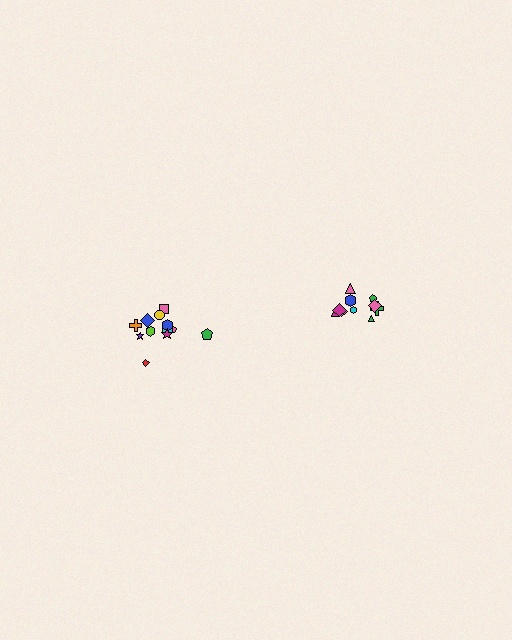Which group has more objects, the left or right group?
The left group.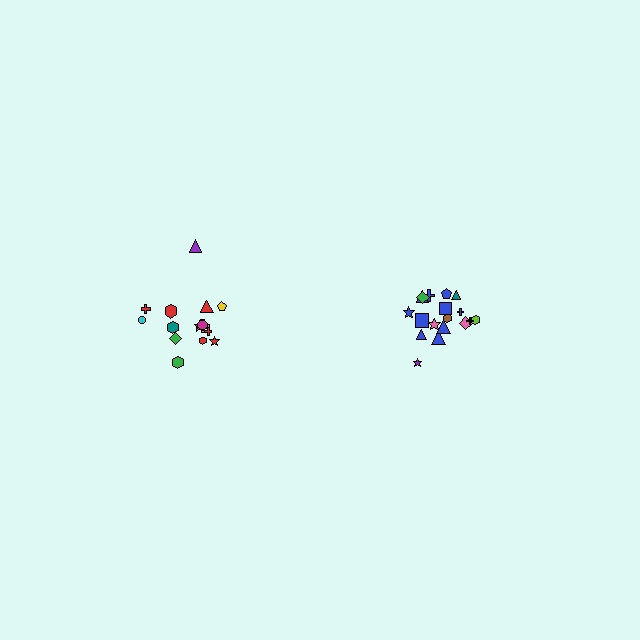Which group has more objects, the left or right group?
The right group.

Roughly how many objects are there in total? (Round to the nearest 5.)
Roughly 35 objects in total.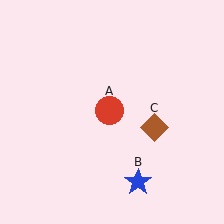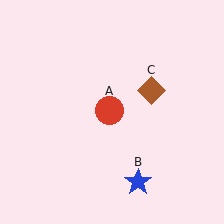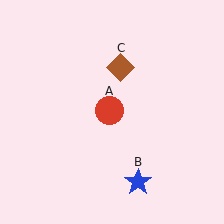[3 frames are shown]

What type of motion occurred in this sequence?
The brown diamond (object C) rotated counterclockwise around the center of the scene.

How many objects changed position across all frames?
1 object changed position: brown diamond (object C).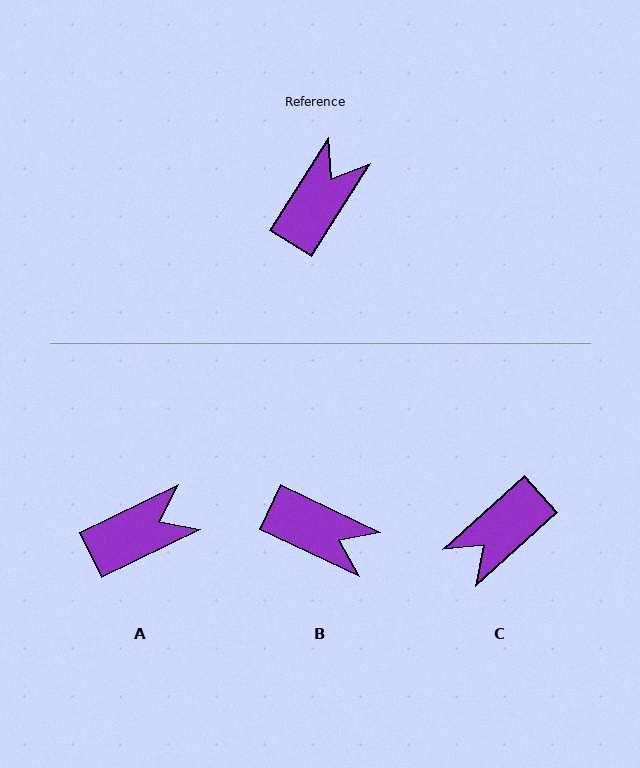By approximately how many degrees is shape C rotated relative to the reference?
Approximately 164 degrees counter-clockwise.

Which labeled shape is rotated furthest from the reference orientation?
C, about 164 degrees away.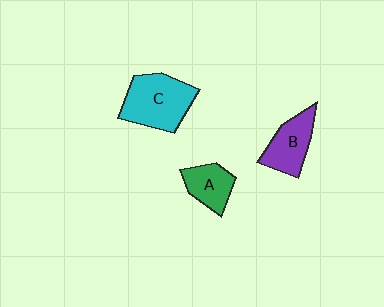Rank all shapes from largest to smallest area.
From largest to smallest: C (cyan), B (purple), A (green).